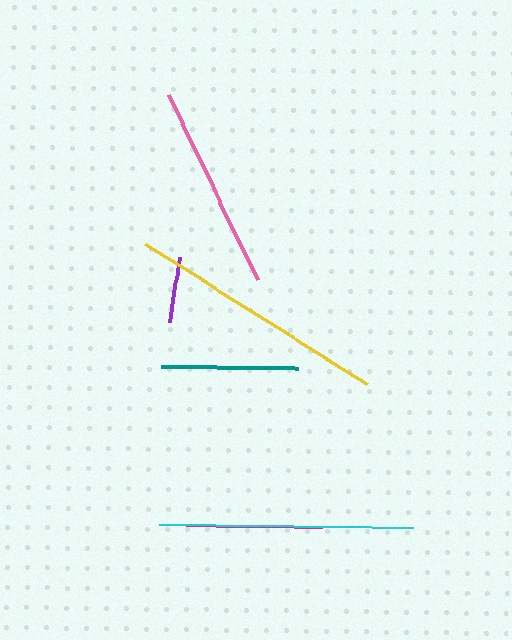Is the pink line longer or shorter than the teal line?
The pink line is longer than the teal line.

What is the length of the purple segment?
The purple segment is approximately 66 pixels long.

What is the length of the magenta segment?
The magenta segment is approximately 137 pixels long.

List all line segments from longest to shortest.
From longest to shortest: yellow, cyan, pink, magenta, teal, purple.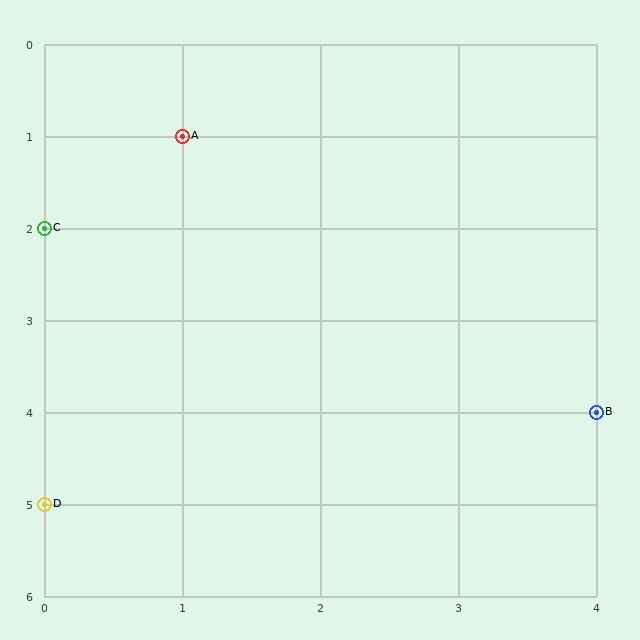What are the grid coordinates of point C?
Point C is at grid coordinates (0, 2).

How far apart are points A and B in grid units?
Points A and B are 3 columns and 3 rows apart (about 4.2 grid units diagonally).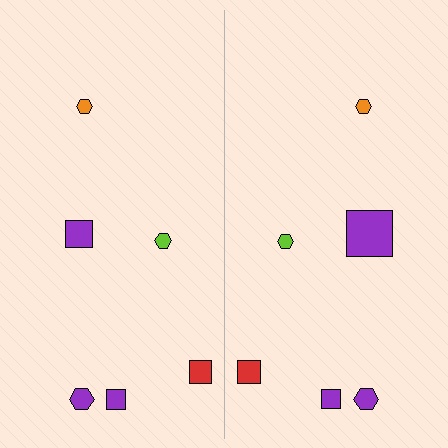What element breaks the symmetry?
The purple square on the right side has a different size than its mirror counterpart.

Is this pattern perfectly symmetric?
No, the pattern is not perfectly symmetric. The purple square on the right side has a different size than its mirror counterpart.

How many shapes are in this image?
There are 12 shapes in this image.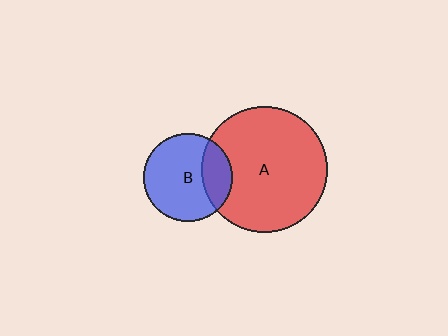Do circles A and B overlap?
Yes.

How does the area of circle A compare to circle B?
Approximately 2.0 times.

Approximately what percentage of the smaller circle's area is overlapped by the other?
Approximately 25%.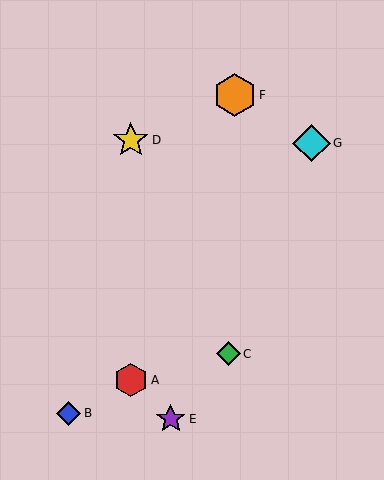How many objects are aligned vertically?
2 objects (A, D) are aligned vertically.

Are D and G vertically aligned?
No, D is at x≈131 and G is at x≈311.